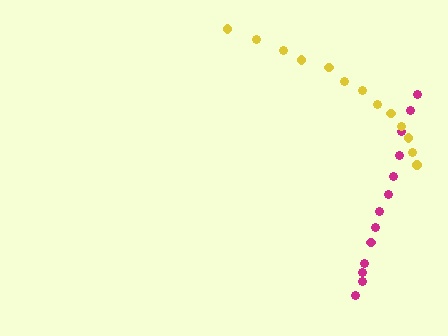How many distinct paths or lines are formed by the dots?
There are 2 distinct paths.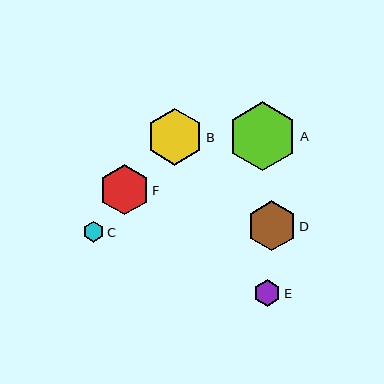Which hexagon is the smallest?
Hexagon C is the smallest with a size of approximately 21 pixels.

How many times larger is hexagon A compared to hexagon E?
Hexagon A is approximately 2.5 times the size of hexagon E.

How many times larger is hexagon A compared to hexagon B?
Hexagon A is approximately 1.2 times the size of hexagon B.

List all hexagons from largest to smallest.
From largest to smallest: A, B, F, D, E, C.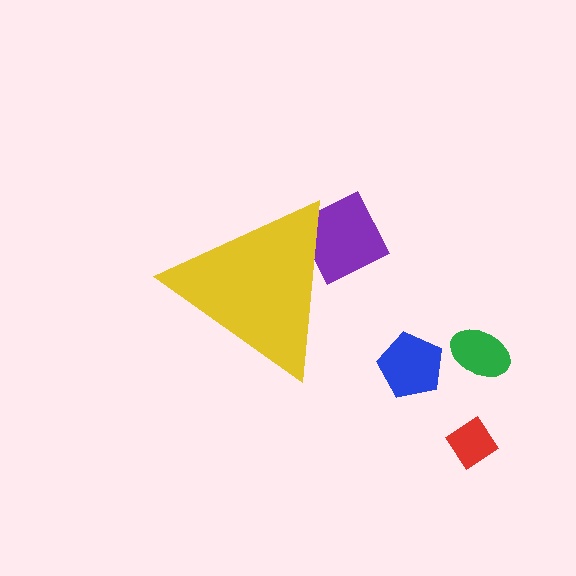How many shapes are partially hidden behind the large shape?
1 shape is partially hidden.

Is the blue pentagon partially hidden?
No, the blue pentagon is fully visible.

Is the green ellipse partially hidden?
No, the green ellipse is fully visible.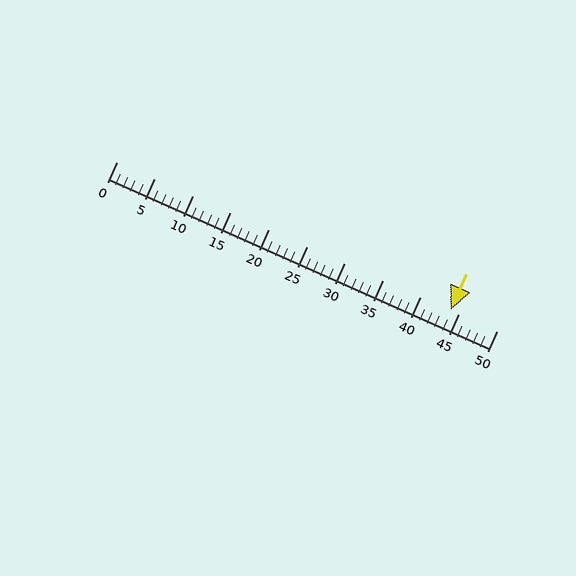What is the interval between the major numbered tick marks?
The major tick marks are spaced 5 units apart.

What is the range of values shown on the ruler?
The ruler shows values from 0 to 50.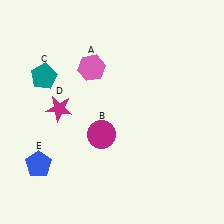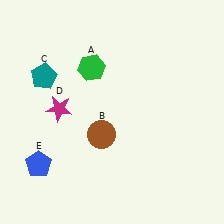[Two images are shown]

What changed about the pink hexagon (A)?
In Image 1, A is pink. In Image 2, it changed to green.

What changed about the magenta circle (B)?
In Image 1, B is magenta. In Image 2, it changed to brown.